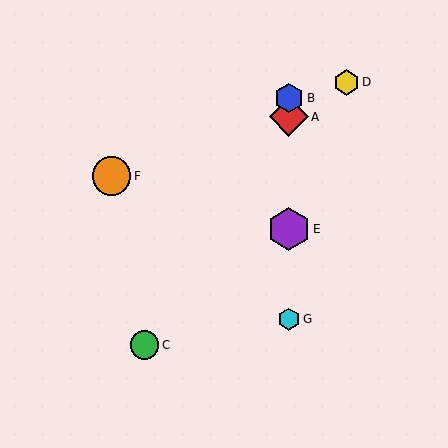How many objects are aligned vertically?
4 objects (A, B, E, G) are aligned vertically.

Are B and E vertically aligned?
Yes, both are at x≈289.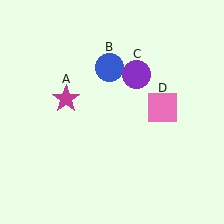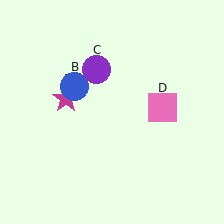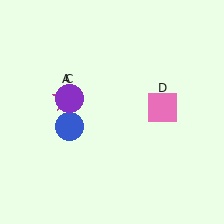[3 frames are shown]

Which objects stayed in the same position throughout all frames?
Magenta star (object A) and pink square (object D) remained stationary.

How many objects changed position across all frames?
2 objects changed position: blue circle (object B), purple circle (object C).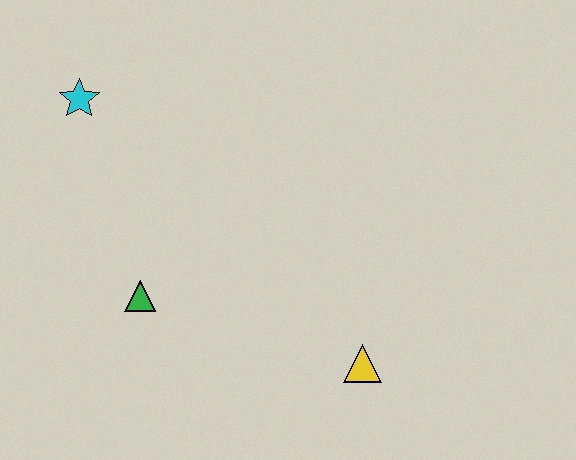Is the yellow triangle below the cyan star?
Yes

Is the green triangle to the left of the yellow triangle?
Yes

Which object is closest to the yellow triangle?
The green triangle is closest to the yellow triangle.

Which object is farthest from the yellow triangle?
The cyan star is farthest from the yellow triangle.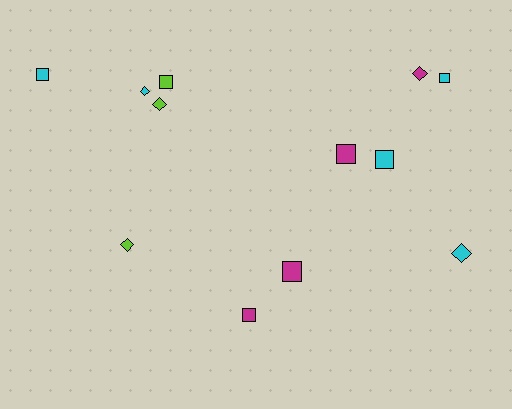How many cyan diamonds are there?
There are 2 cyan diamonds.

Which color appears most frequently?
Cyan, with 5 objects.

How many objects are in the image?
There are 12 objects.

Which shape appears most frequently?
Square, with 7 objects.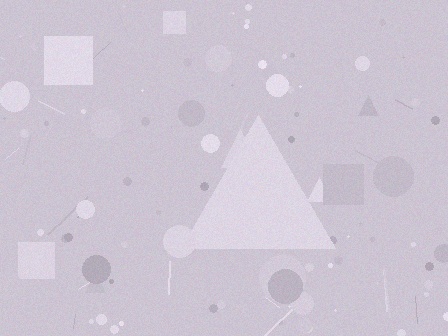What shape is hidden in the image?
A triangle is hidden in the image.